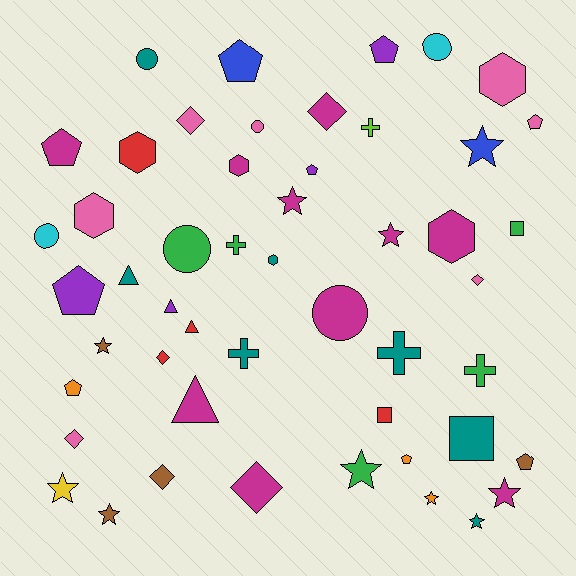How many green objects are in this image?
There are 5 green objects.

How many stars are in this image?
There are 10 stars.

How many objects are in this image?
There are 50 objects.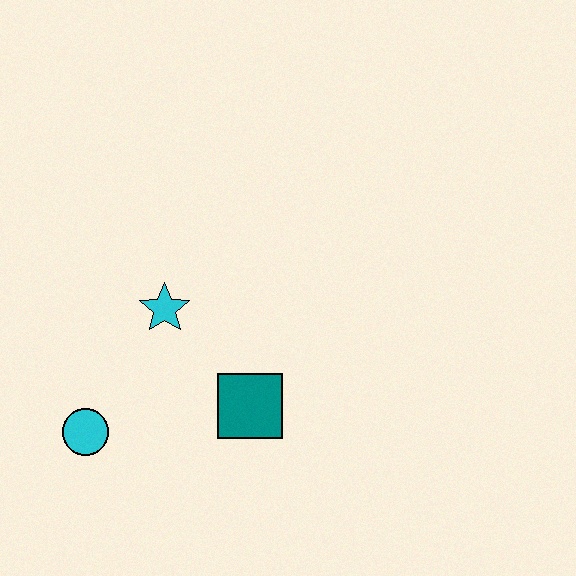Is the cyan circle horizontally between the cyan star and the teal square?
No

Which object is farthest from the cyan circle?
The teal square is farthest from the cyan circle.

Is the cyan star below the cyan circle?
No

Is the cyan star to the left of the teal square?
Yes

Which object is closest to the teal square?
The cyan star is closest to the teal square.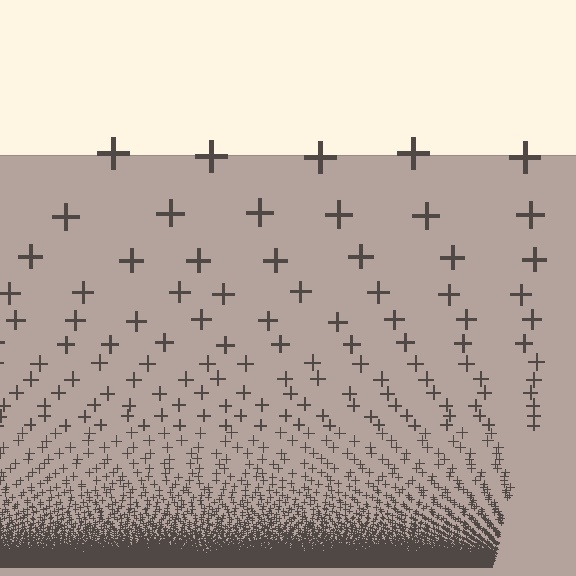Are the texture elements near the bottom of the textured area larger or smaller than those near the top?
Smaller. The gradient is inverted — elements near the bottom are smaller and denser.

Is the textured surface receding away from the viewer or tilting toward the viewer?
The surface appears to tilt toward the viewer. Texture elements get larger and sparser toward the top.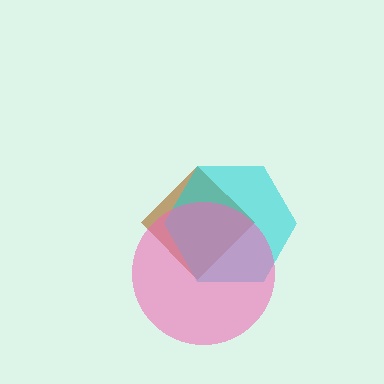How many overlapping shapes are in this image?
There are 3 overlapping shapes in the image.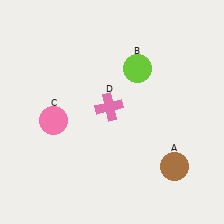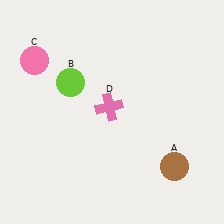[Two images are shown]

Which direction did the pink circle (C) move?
The pink circle (C) moved up.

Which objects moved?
The objects that moved are: the lime circle (B), the pink circle (C).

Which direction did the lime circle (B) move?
The lime circle (B) moved left.